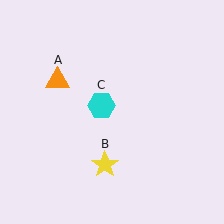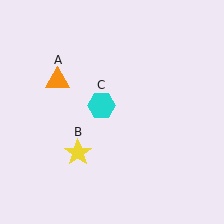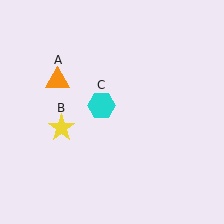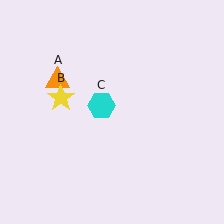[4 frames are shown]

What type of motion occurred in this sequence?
The yellow star (object B) rotated clockwise around the center of the scene.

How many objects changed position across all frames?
1 object changed position: yellow star (object B).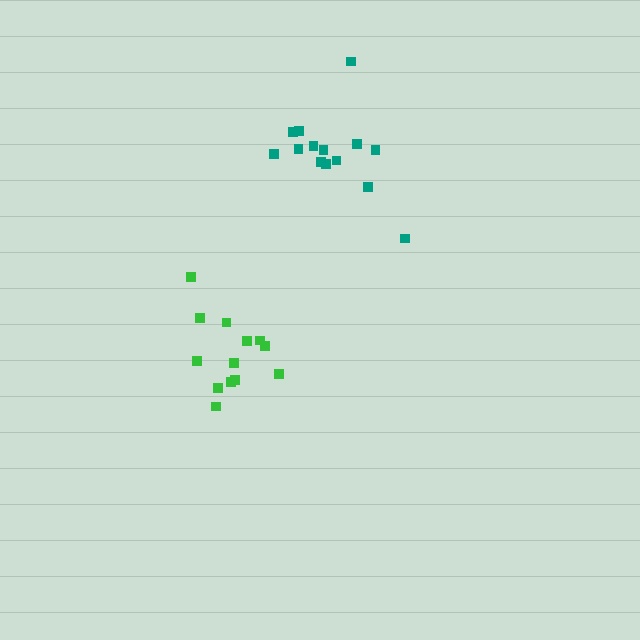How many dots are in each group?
Group 1: 13 dots, Group 2: 14 dots (27 total).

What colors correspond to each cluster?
The clusters are colored: green, teal.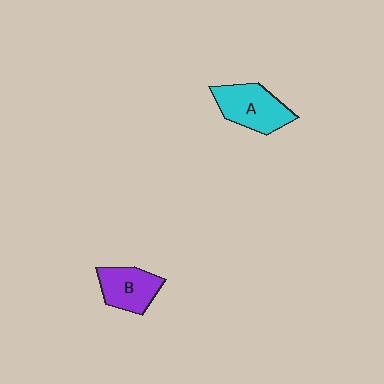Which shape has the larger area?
Shape A (cyan).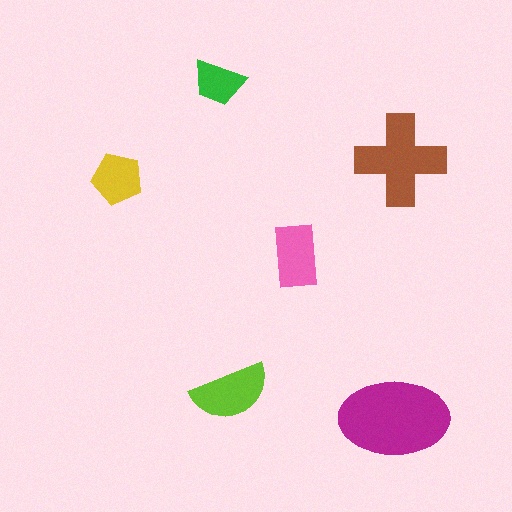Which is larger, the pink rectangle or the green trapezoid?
The pink rectangle.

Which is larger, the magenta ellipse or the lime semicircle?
The magenta ellipse.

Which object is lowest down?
The magenta ellipse is bottommost.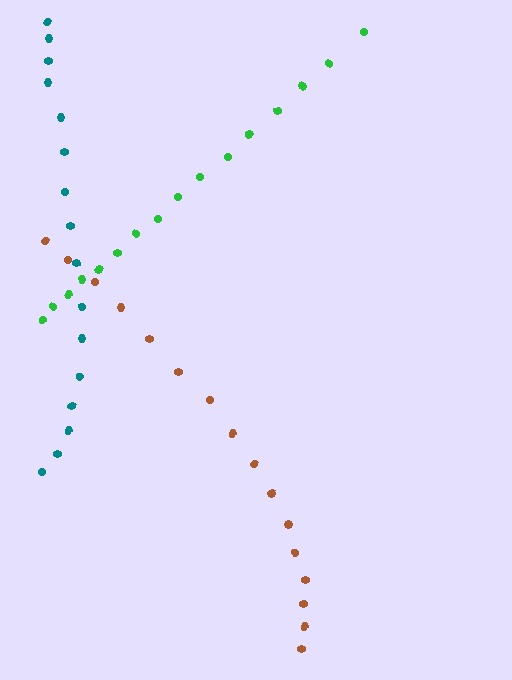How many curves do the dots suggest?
There are 3 distinct paths.